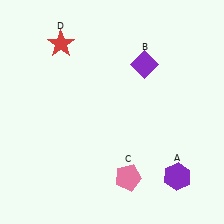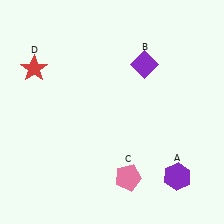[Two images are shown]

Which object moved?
The red star (D) moved left.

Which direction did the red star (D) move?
The red star (D) moved left.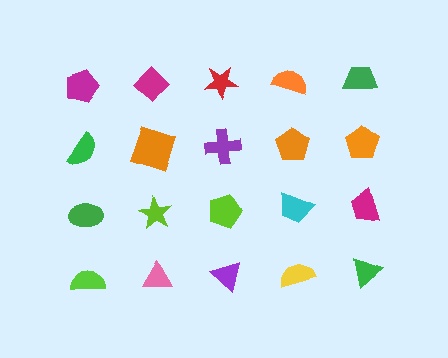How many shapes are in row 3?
5 shapes.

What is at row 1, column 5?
A green trapezoid.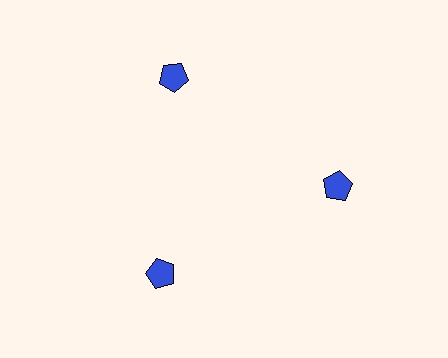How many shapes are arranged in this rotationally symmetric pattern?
There are 3 shapes, arranged in 3 groups of 1.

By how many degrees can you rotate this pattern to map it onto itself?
The pattern maps onto itself every 120 degrees of rotation.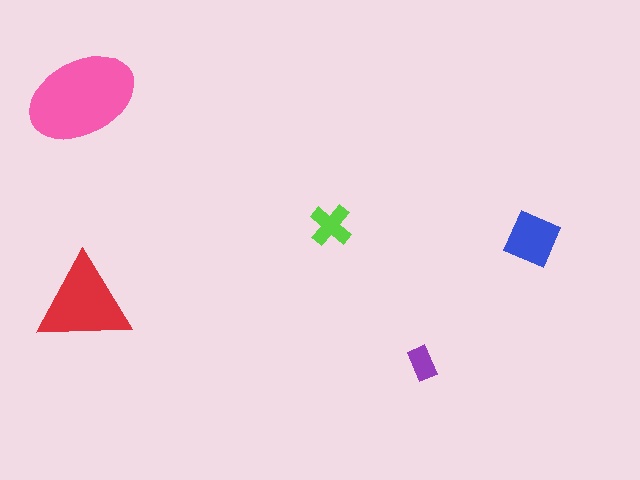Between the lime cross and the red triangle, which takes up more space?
The red triangle.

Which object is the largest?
The pink ellipse.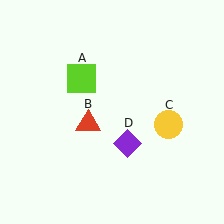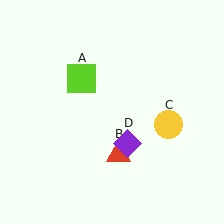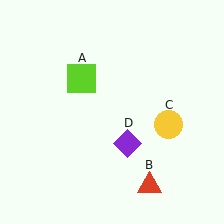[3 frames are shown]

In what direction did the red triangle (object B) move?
The red triangle (object B) moved down and to the right.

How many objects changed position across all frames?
1 object changed position: red triangle (object B).